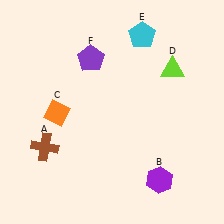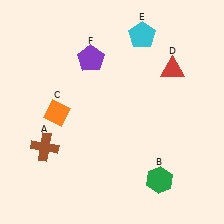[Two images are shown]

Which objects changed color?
B changed from purple to green. D changed from lime to red.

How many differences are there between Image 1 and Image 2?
There are 2 differences between the two images.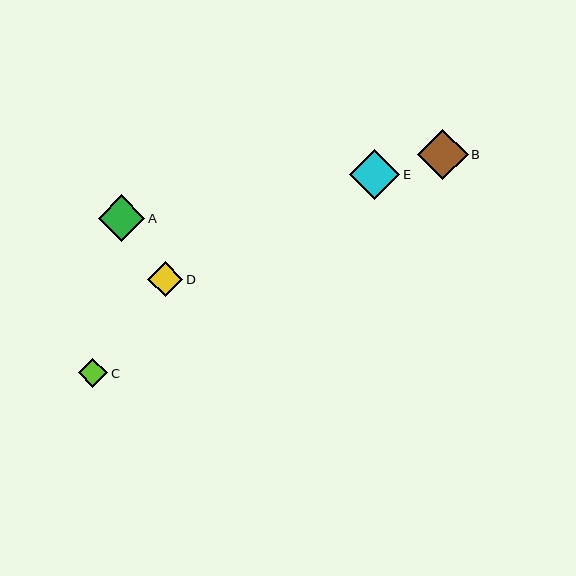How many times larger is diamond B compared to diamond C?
Diamond B is approximately 1.7 times the size of diamond C.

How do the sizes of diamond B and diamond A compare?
Diamond B and diamond A are approximately the same size.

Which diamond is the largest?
Diamond B is the largest with a size of approximately 51 pixels.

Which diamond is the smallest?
Diamond C is the smallest with a size of approximately 29 pixels.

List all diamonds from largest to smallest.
From largest to smallest: B, E, A, D, C.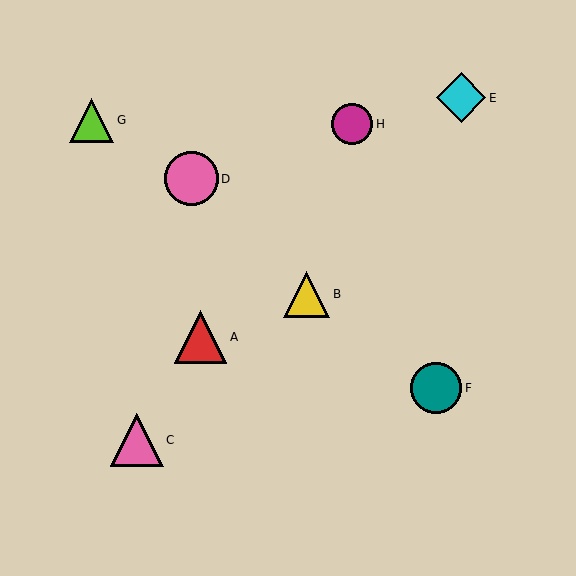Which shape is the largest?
The pink circle (labeled D) is the largest.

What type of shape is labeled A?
Shape A is a red triangle.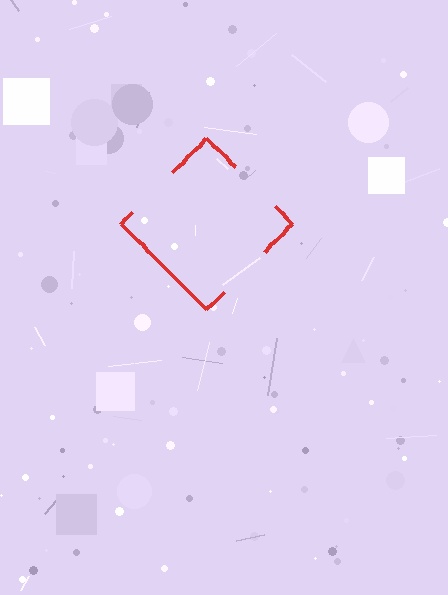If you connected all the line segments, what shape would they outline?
They would outline a diamond.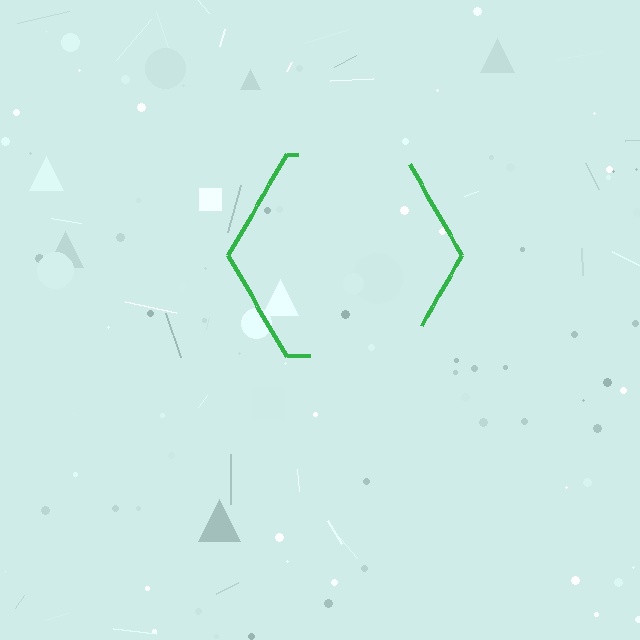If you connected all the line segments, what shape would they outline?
They would outline a hexagon.